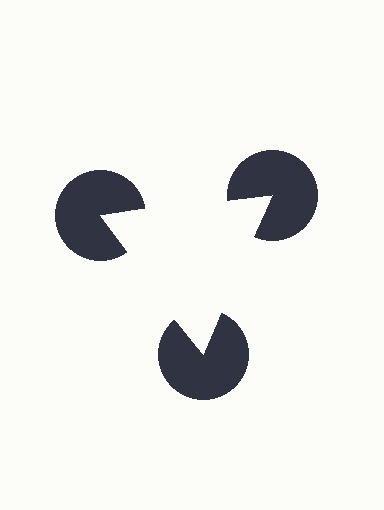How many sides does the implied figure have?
3 sides.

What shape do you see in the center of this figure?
An illusory triangle — its edges are inferred from the aligned wedge cuts in the pac-man discs, not physically drawn.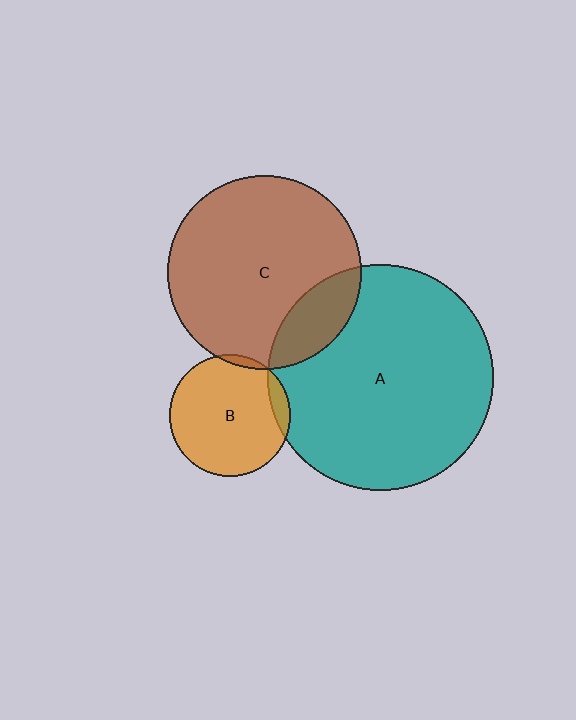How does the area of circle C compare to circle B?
Approximately 2.5 times.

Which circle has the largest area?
Circle A (teal).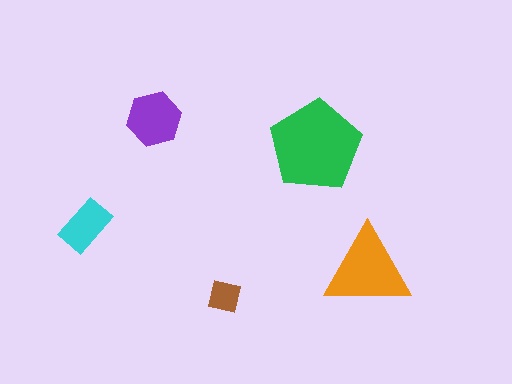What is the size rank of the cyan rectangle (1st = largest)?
4th.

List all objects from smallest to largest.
The brown square, the cyan rectangle, the purple hexagon, the orange triangle, the green pentagon.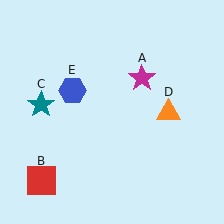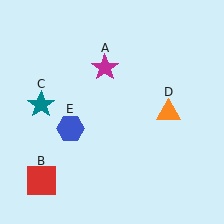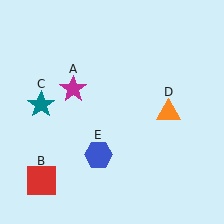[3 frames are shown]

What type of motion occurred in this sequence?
The magenta star (object A), blue hexagon (object E) rotated counterclockwise around the center of the scene.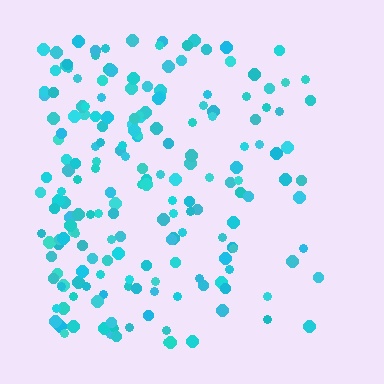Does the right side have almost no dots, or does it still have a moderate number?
Still a moderate number, just noticeably fewer than the left.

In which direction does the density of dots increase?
From right to left, with the left side densest.